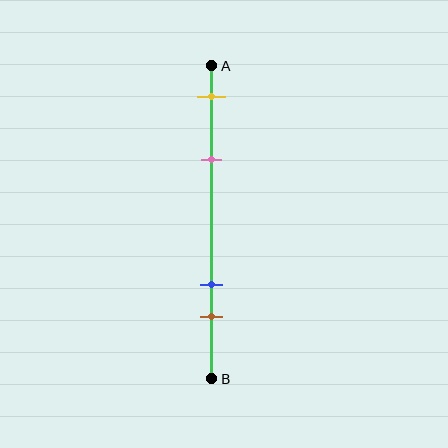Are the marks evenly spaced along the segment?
No, the marks are not evenly spaced.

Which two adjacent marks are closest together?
The blue and brown marks are the closest adjacent pair.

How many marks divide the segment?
There are 4 marks dividing the segment.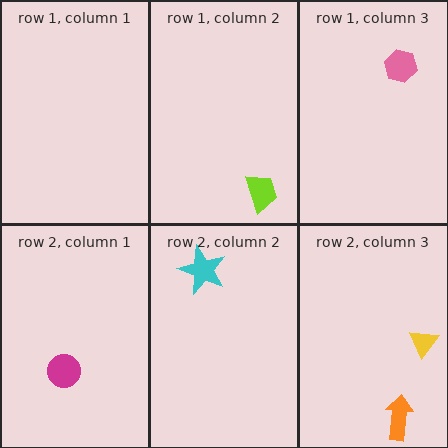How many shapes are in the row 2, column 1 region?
1.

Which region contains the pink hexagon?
The row 1, column 3 region.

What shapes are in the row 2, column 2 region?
The cyan star.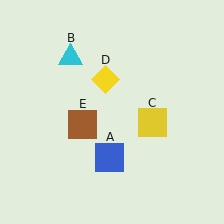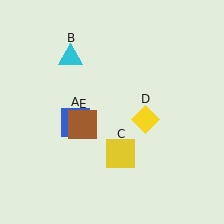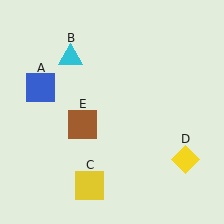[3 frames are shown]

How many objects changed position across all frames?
3 objects changed position: blue square (object A), yellow square (object C), yellow diamond (object D).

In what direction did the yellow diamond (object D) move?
The yellow diamond (object D) moved down and to the right.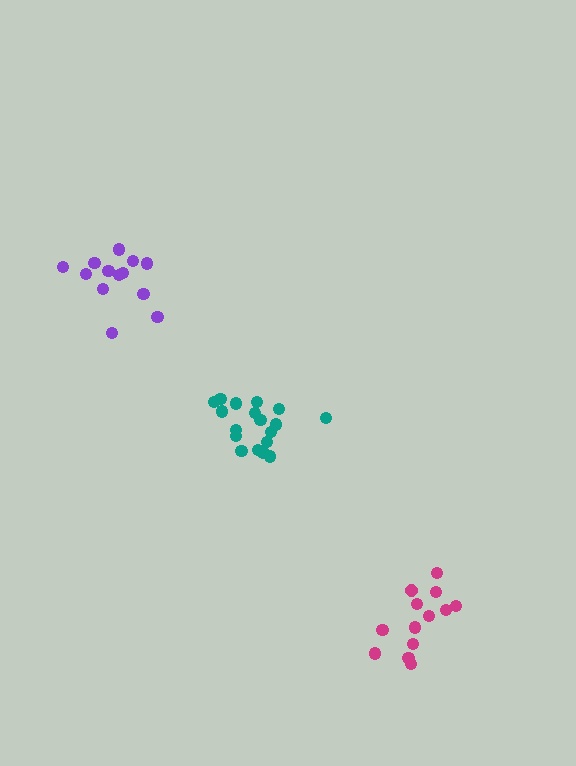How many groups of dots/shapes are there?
There are 3 groups.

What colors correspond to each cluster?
The clusters are colored: teal, magenta, purple.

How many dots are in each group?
Group 1: 18 dots, Group 2: 13 dots, Group 3: 13 dots (44 total).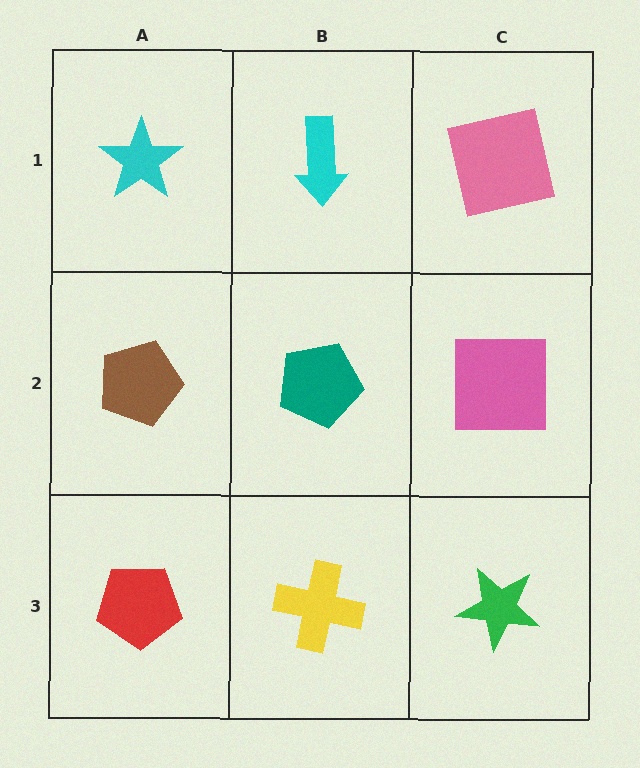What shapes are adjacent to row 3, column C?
A pink square (row 2, column C), a yellow cross (row 3, column B).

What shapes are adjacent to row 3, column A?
A brown pentagon (row 2, column A), a yellow cross (row 3, column B).